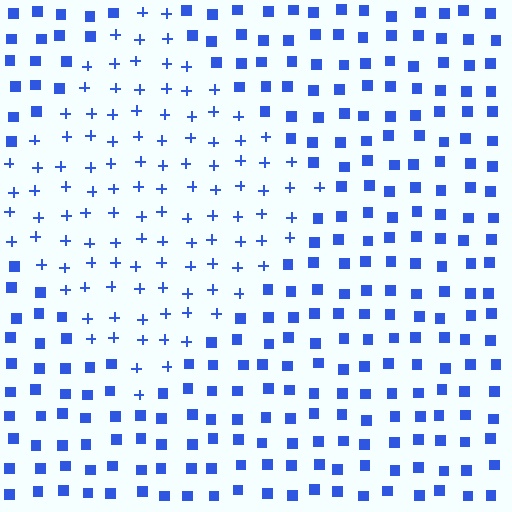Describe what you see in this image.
The image is filled with small blue elements arranged in a uniform grid. A diamond-shaped region contains plus signs, while the surrounding area contains squares. The boundary is defined purely by the change in element shape.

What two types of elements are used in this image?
The image uses plus signs inside the diamond region and squares outside it.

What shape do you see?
I see a diamond.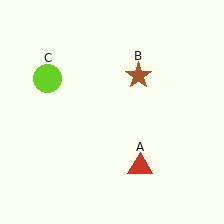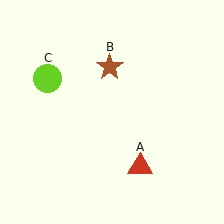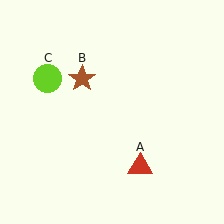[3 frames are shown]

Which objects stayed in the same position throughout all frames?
Red triangle (object A) and lime circle (object C) remained stationary.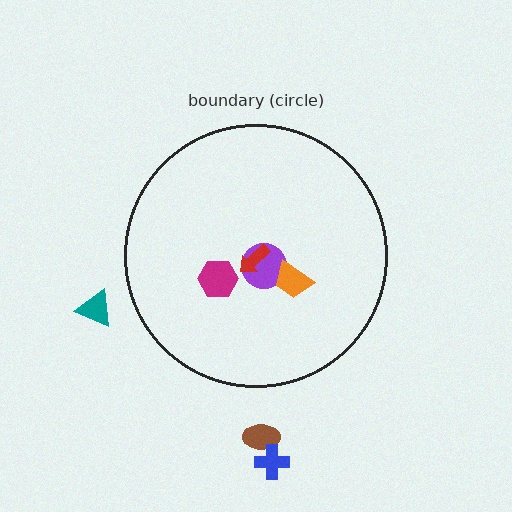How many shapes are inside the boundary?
4 inside, 3 outside.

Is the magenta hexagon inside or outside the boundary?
Inside.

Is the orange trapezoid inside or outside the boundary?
Inside.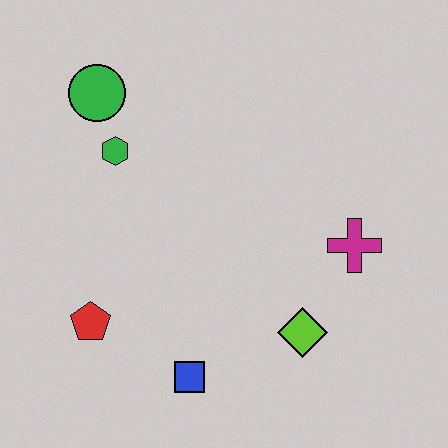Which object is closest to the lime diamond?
The magenta cross is closest to the lime diamond.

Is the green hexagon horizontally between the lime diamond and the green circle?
Yes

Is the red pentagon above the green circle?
No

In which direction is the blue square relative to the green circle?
The blue square is below the green circle.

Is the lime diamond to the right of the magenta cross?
No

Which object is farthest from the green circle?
The lime diamond is farthest from the green circle.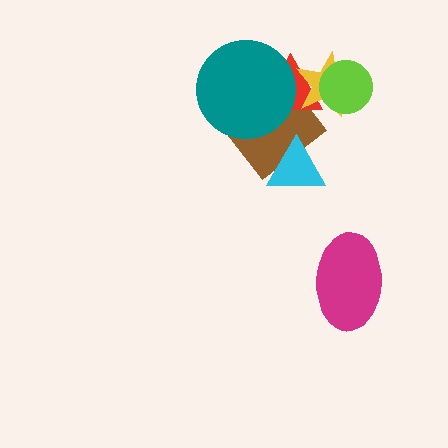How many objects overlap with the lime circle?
2 objects overlap with the lime circle.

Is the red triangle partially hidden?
Yes, it is partially covered by another shape.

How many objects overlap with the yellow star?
2 objects overlap with the yellow star.